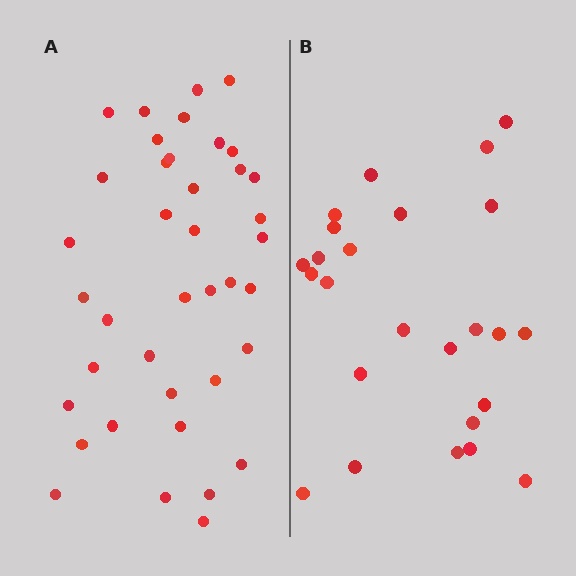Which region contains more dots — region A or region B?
Region A (the left region) has more dots.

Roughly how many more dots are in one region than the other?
Region A has approximately 15 more dots than region B.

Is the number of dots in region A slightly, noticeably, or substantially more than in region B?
Region A has substantially more. The ratio is roughly 1.6 to 1.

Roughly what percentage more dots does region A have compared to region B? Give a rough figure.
About 55% more.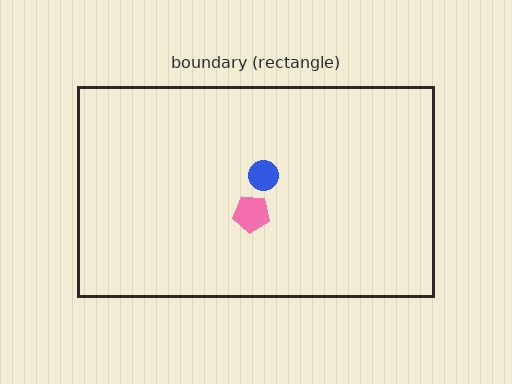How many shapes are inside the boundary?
2 inside, 0 outside.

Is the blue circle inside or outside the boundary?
Inside.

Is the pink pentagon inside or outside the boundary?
Inside.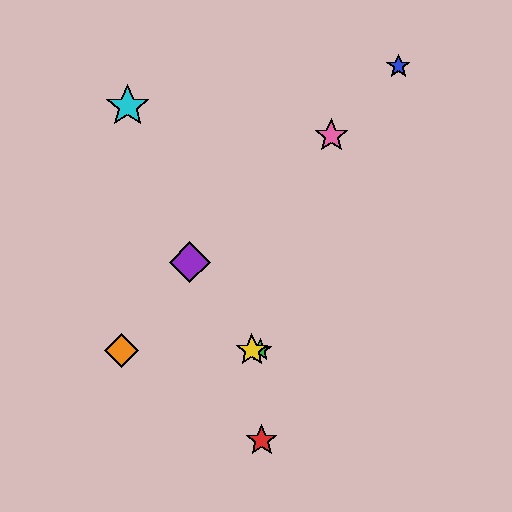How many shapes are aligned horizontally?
3 shapes (the green star, the yellow star, the orange diamond) are aligned horizontally.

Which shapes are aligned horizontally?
The green star, the yellow star, the orange diamond are aligned horizontally.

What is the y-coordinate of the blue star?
The blue star is at y≈66.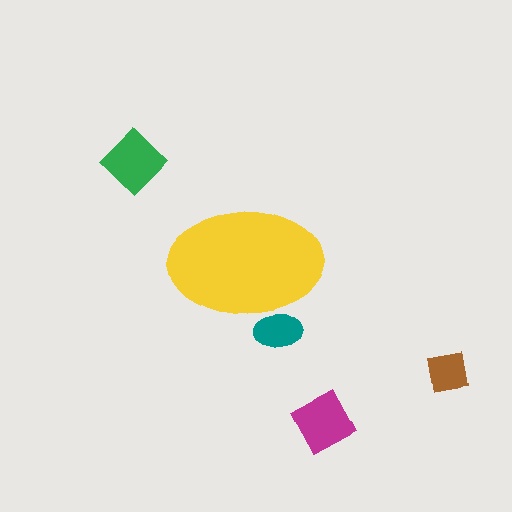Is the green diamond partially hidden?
No, the green diamond is fully visible.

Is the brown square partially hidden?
No, the brown square is fully visible.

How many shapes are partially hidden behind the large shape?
1 shape is partially hidden.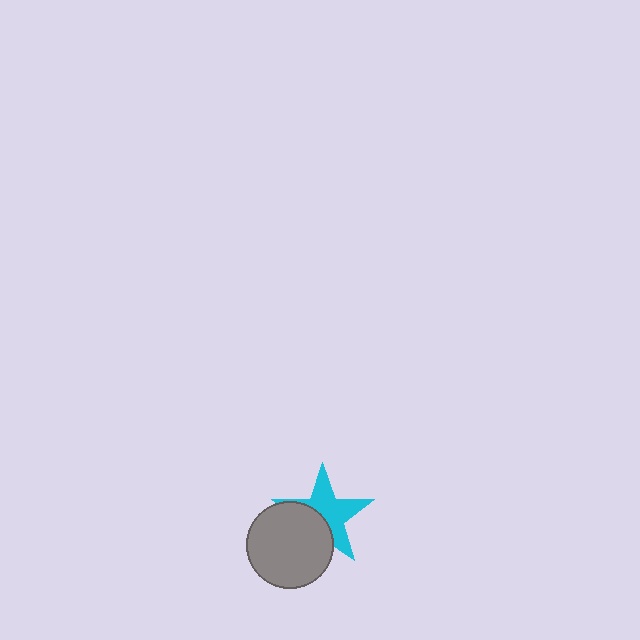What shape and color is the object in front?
The object in front is a gray circle.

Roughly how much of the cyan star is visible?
About half of it is visible (roughly 59%).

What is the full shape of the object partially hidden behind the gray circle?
The partially hidden object is a cyan star.